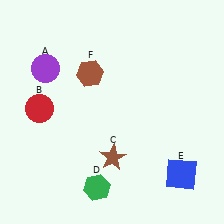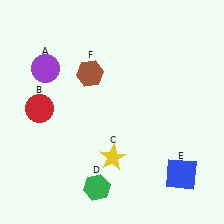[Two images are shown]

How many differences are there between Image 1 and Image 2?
There is 1 difference between the two images.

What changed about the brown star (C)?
In Image 1, C is brown. In Image 2, it changed to yellow.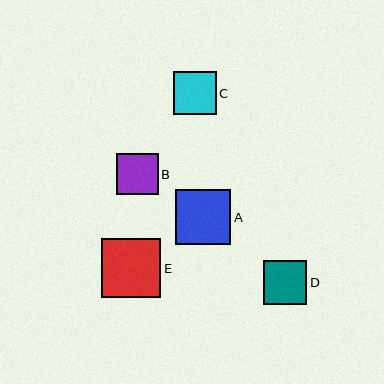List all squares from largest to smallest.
From largest to smallest: E, A, D, C, B.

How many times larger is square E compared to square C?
Square E is approximately 1.4 times the size of square C.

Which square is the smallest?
Square B is the smallest with a size of approximately 41 pixels.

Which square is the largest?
Square E is the largest with a size of approximately 59 pixels.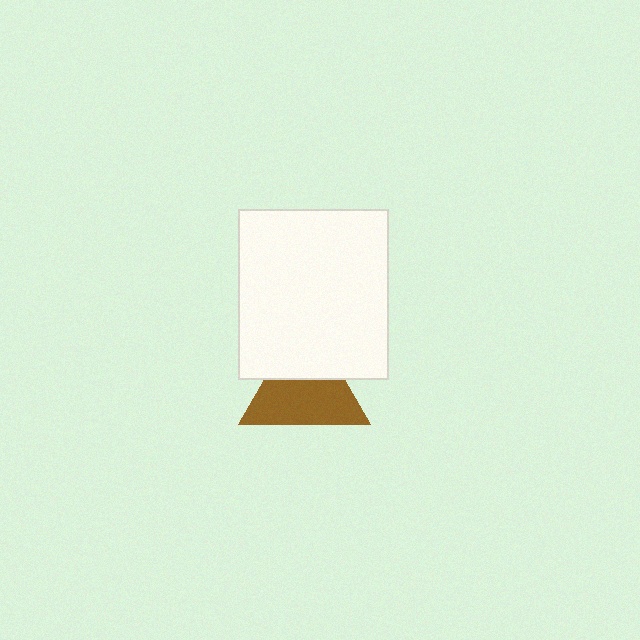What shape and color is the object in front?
The object in front is a white rectangle.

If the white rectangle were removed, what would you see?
You would see the complete brown triangle.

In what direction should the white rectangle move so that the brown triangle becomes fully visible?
The white rectangle should move up. That is the shortest direction to clear the overlap and leave the brown triangle fully visible.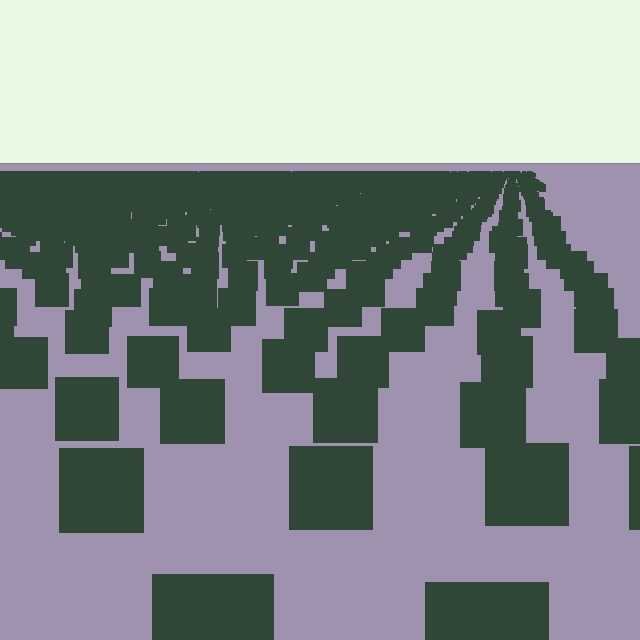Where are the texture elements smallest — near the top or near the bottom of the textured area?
Near the top.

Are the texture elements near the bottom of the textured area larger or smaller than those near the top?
Larger. Near the bottom, elements are closer to the viewer and appear at a bigger on-screen size.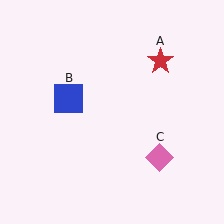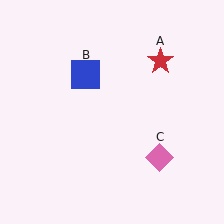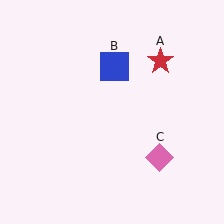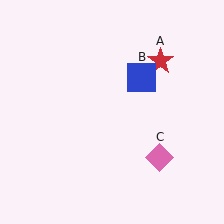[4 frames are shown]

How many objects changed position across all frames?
1 object changed position: blue square (object B).